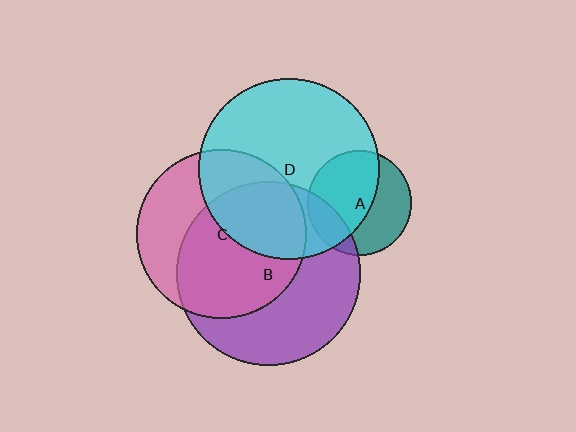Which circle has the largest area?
Circle B (purple).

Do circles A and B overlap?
Yes.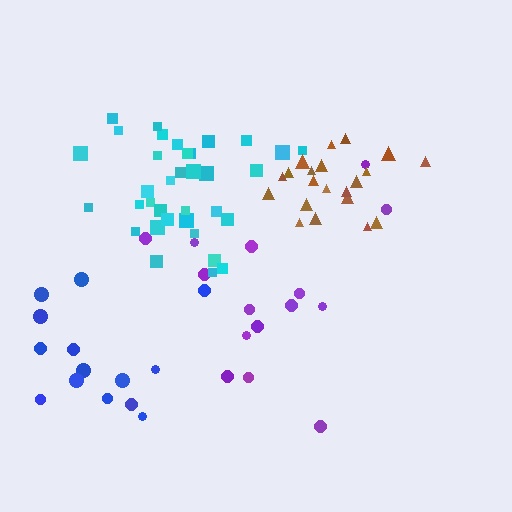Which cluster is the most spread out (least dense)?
Purple.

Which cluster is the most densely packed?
Brown.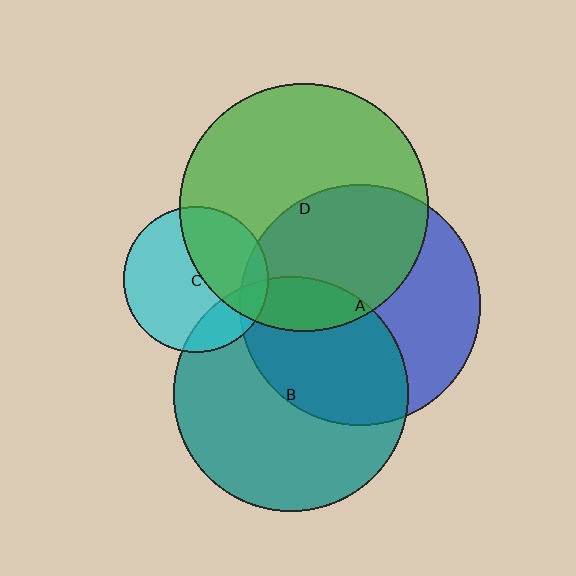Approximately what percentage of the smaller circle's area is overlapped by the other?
Approximately 15%.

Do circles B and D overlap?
Yes.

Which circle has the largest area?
Circle D (green).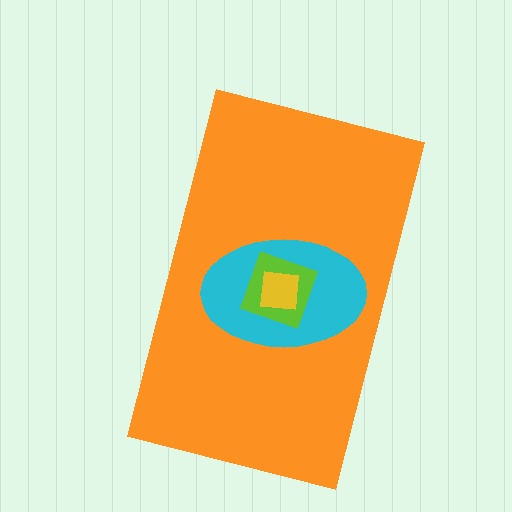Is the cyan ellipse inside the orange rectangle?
Yes.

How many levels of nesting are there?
4.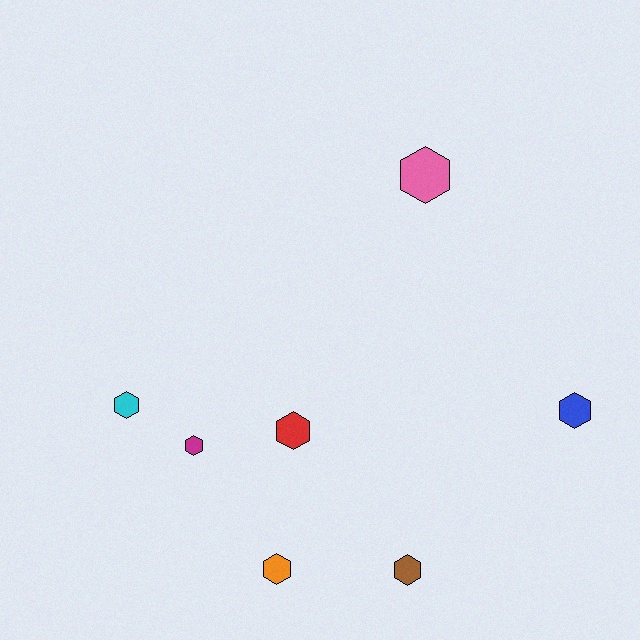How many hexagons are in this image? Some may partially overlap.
There are 7 hexagons.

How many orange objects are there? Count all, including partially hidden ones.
There is 1 orange object.